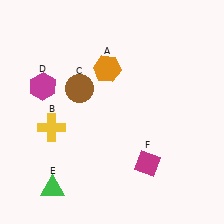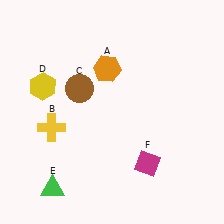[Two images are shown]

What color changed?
The hexagon (D) changed from magenta in Image 1 to yellow in Image 2.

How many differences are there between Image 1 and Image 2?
There is 1 difference between the two images.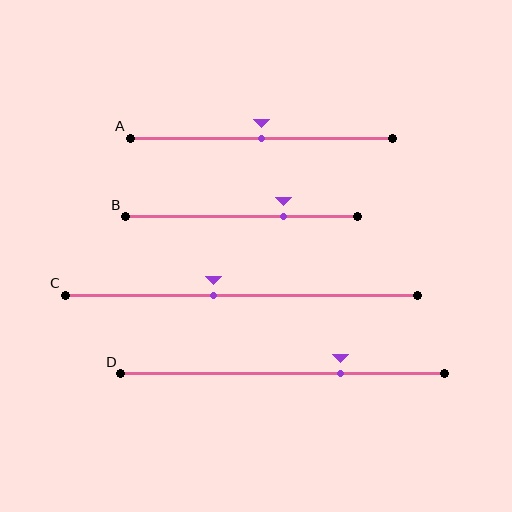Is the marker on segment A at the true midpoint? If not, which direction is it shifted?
Yes, the marker on segment A is at the true midpoint.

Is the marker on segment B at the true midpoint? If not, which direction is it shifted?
No, the marker on segment B is shifted to the right by about 18% of the segment length.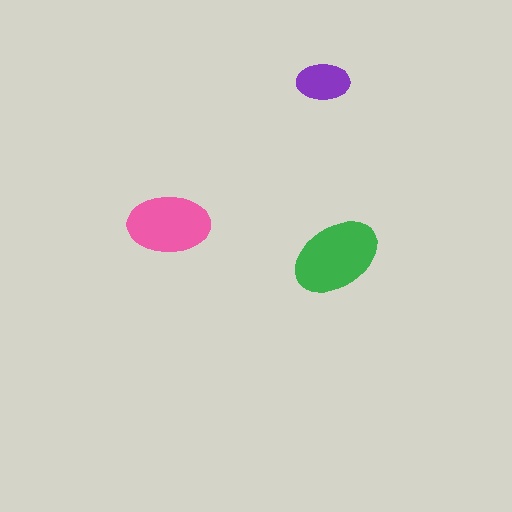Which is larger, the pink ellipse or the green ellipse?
The green one.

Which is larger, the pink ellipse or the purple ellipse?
The pink one.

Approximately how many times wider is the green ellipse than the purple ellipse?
About 1.5 times wider.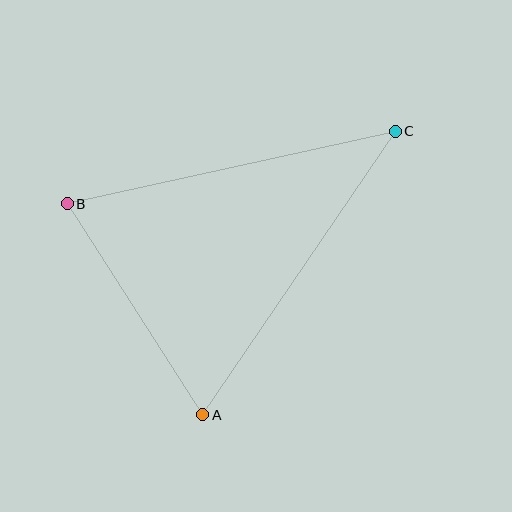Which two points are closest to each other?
Points A and B are closest to each other.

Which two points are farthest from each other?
Points A and C are farthest from each other.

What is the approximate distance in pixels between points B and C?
The distance between B and C is approximately 336 pixels.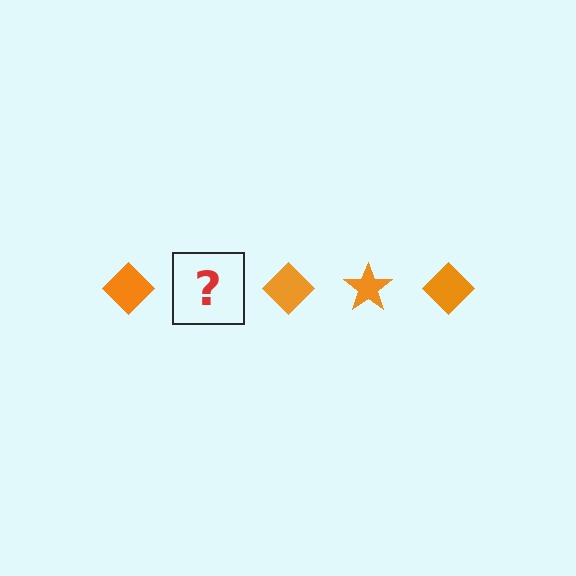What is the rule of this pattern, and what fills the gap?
The rule is that the pattern cycles through diamond, star shapes in orange. The gap should be filled with an orange star.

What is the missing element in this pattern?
The missing element is an orange star.